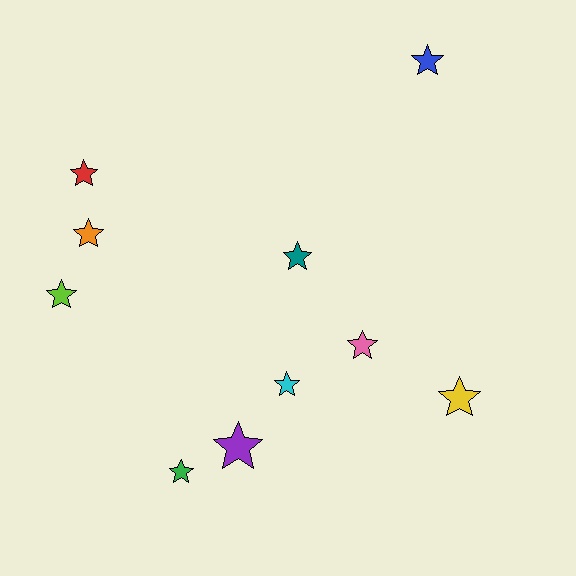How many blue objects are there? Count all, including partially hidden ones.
There is 1 blue object.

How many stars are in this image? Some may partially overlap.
There are 10 stars.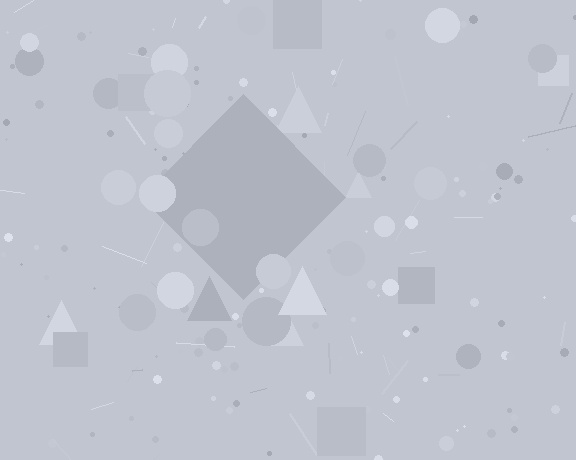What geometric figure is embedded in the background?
A diamond is embedded in the background.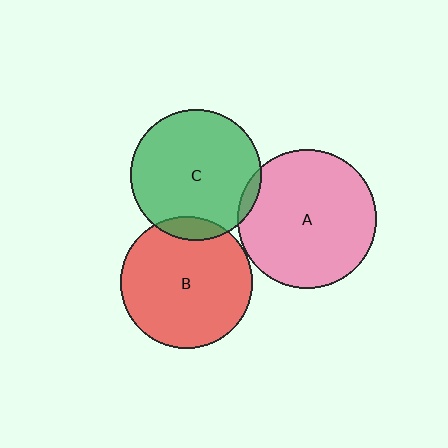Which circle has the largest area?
Circle A (pink).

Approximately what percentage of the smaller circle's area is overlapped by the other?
Approximately 5%.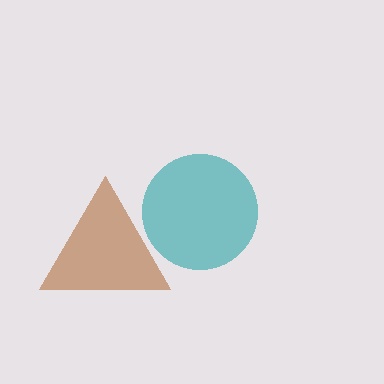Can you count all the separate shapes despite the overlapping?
Yes, there are 2 separate shapes.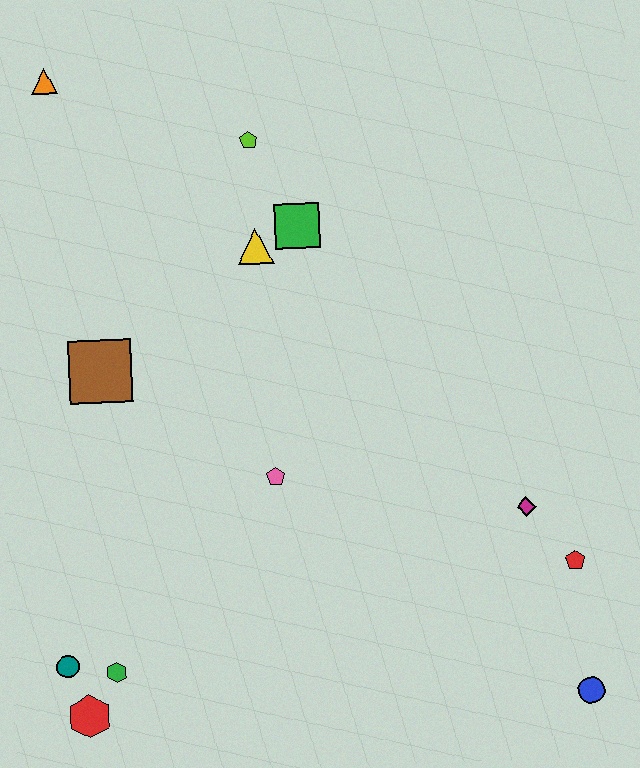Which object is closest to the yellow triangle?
The green square is closest to the yellow triangle.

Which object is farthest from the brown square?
The blue circle is farthest from the brown square.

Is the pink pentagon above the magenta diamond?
Yes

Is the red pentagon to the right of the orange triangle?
Yes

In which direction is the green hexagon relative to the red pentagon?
The green hexagon is to the left of the red pentagon.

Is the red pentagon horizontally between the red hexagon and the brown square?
No